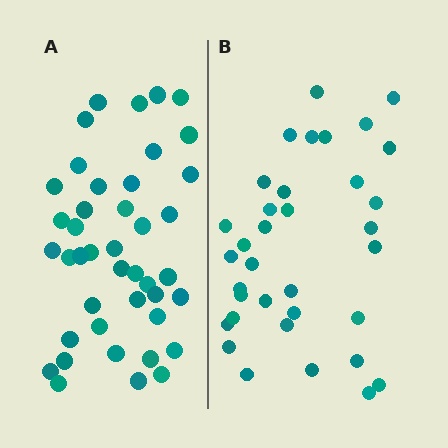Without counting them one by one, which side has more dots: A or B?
Region A (the left region) has more dots.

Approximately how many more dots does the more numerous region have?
Region A has roughly 8 or so more dots than region B.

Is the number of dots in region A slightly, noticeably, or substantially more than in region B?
Region A has only slightly more — the two regions are fairly close. The ratio is roughly 1.2 to 1.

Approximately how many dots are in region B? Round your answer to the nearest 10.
About 40 dots. (The exact count is 35, which rounds to 40.)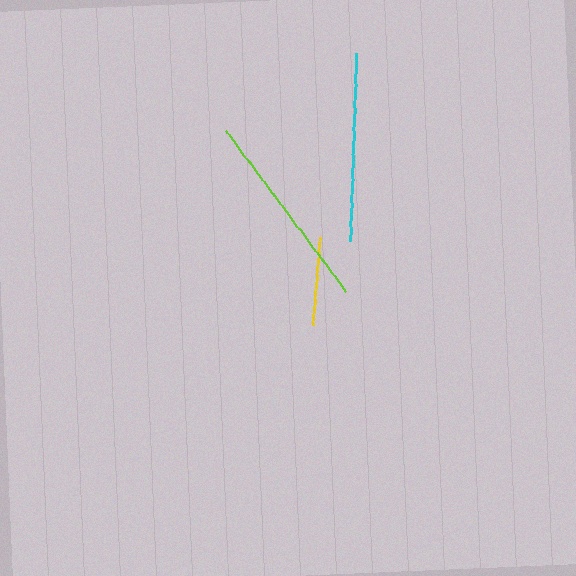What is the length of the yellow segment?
The yellow segment is approximately 89 pixels long.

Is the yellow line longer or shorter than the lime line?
The lime line is longer than the yellow line.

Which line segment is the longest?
The lime line is the longest at approximately 200 pixels.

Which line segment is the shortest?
The yellow line is the shortest at approximately 89 pixels.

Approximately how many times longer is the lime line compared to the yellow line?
The lime line is approximately 2.3 times the length of the yellow line.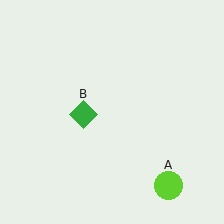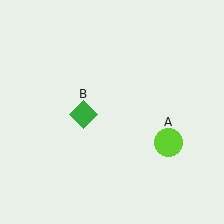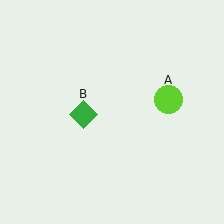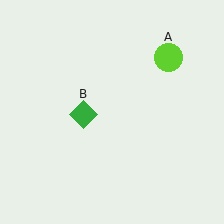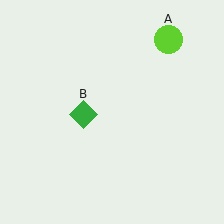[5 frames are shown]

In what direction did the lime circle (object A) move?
The lime circle (object A) moved up.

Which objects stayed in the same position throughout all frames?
Green diamond (object B) remained stationary.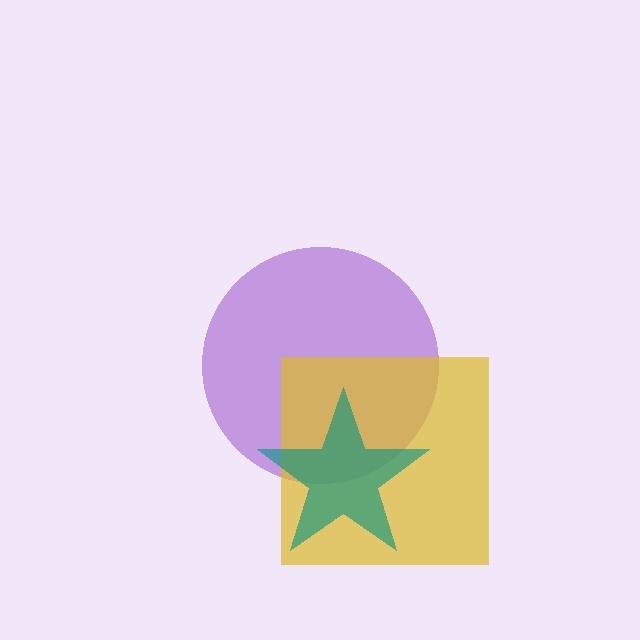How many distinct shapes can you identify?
There are 3 distinct shapes: a purple circle, a yellow square, a teal star.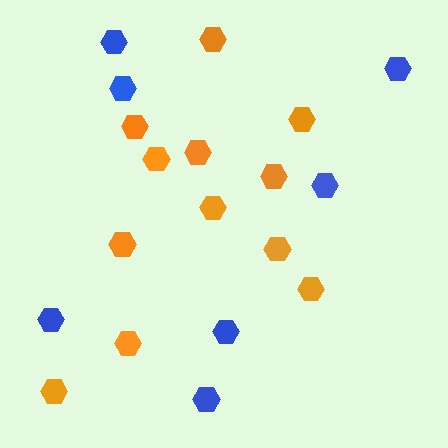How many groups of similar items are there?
There are 2 groups: one group of blue hexagons (7) and one group of orange hexagons (12).